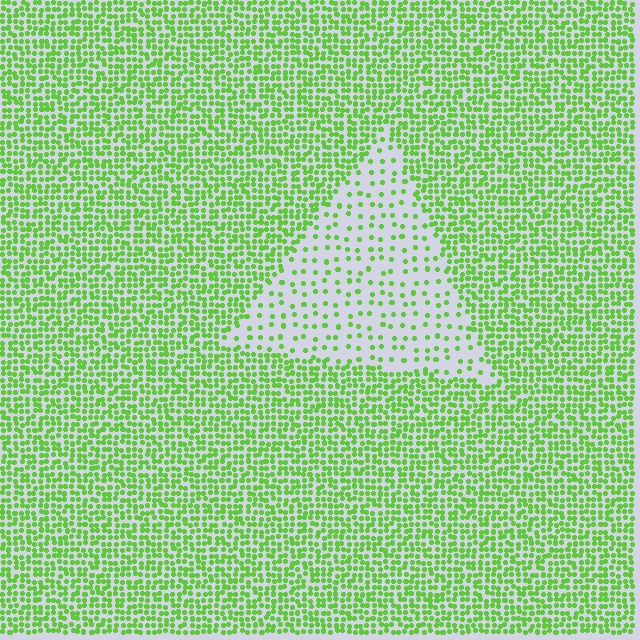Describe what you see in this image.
The image contains small lime elements arranged at two different densities. A triangle-shaped region is visible where the elements are less densely packed than the surrounding area.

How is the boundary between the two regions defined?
The boundary is defined by a change in element density (approximately 3.1x ratio). All elements are the same color, size, and shape.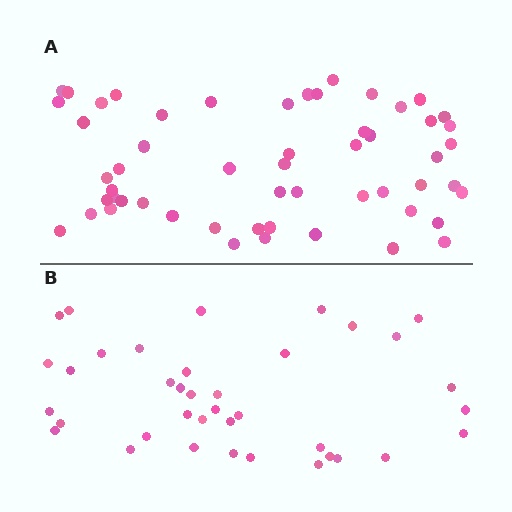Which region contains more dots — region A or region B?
Region A (the top region) has more dots.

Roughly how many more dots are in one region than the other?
Region A has approximately 15 more dots than region B.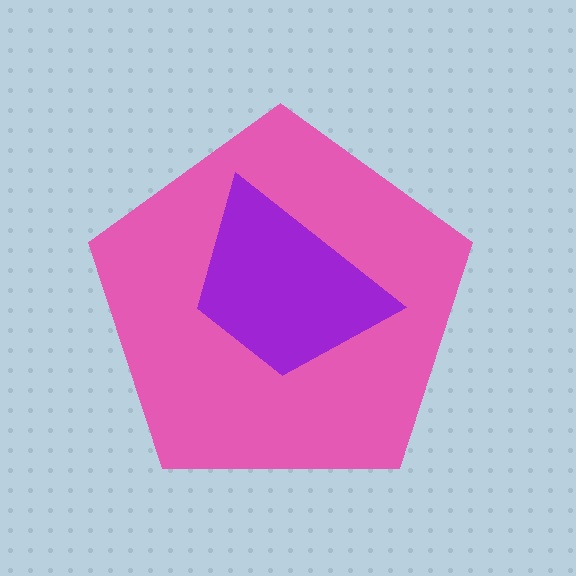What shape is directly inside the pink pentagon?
The purple trapezoid.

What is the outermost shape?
The pink pentagon.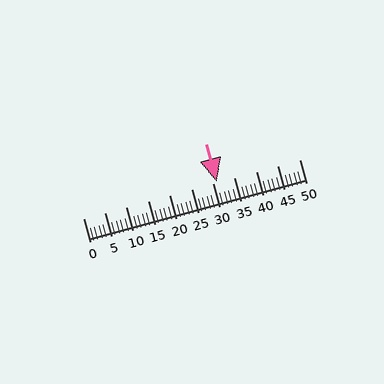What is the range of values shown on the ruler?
The ruler shows values from 0 to 50.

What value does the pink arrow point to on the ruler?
The pink arrow points to approximately 31.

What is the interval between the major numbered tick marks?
The major tick marks are spaced 5 units apart.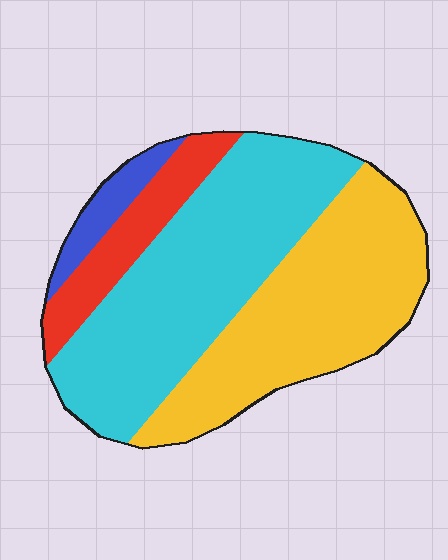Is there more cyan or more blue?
Cyan.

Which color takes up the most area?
Cyan, at roughly 45%.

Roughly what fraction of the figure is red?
Red takes up about one eighth (1/8) of the figure.